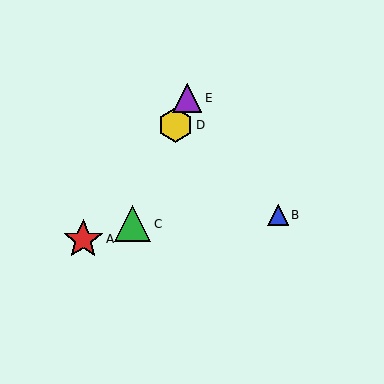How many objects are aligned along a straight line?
3 objects (C, D, E) are aligned along a straight line.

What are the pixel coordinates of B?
Object B is at (278, 215).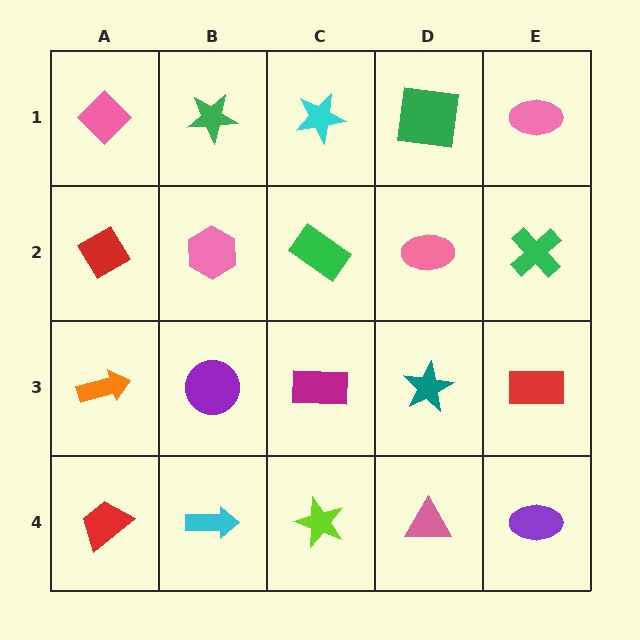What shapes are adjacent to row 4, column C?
A magenta rectangle (row 3, column C), a cyan arrow (row 4, column B), a pink triangle (row 4, column D).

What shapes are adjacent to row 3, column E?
A green cross (row 2, column E), a purple ellipse (row 4, column E), a teal star (row 3, column D).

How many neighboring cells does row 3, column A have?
3.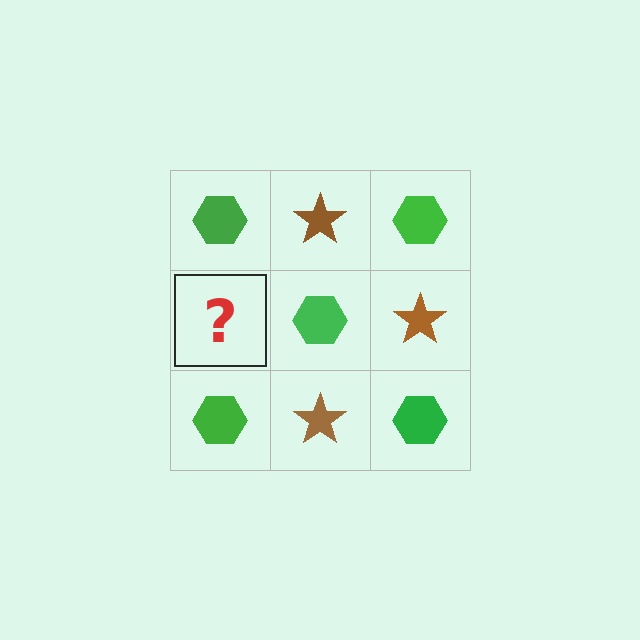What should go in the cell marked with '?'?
The missing cell should contain a brown star.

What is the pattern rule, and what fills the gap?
The rule is that it alternates green hexagon and brown star in a checkerboard pattern. The gap should be filled with a brown star.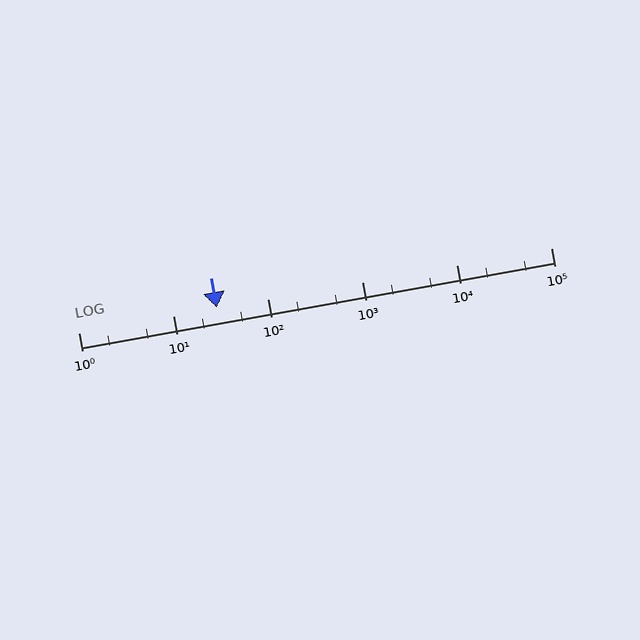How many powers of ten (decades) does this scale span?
The scale spans 5 decades, from 1 to 100000.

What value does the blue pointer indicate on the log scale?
The pointer indicates approximately 29.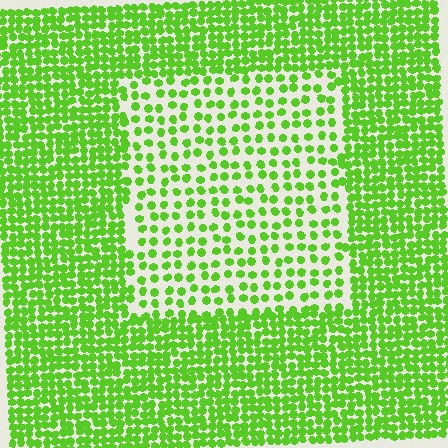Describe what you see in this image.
The image contains small lime elements arranged at two different densities. A rectangle-shaped region is visible where the elements are less densely packed than the surrounding area.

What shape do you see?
I see a rectangle.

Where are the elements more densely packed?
The elements are more densely packed outside the rectangle boundary.